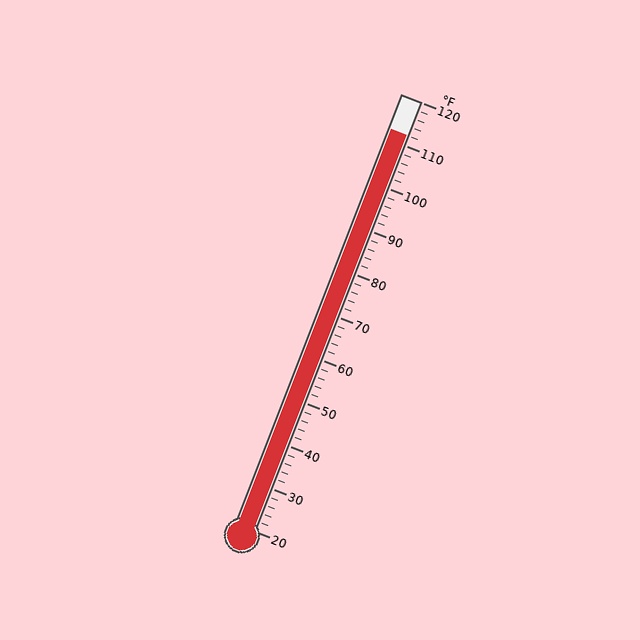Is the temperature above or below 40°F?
The temperature is above 40°F.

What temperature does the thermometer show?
The thermometer shows approximately 112°F.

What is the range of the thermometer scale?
The thermometer scale ranges from 20°F to 120°F.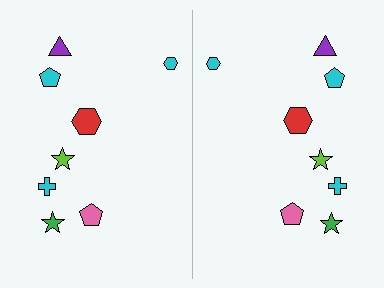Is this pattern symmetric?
Yes, this pattern has bilateral (reflection) symmetry.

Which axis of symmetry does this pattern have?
The pattern has a vertical axis of symmetry running through the center of the image.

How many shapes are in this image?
There are 16 shapes in this image.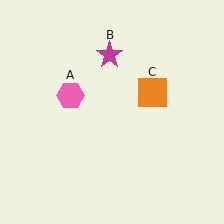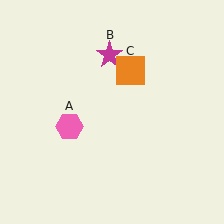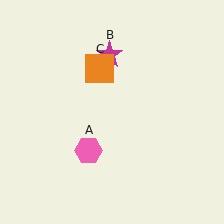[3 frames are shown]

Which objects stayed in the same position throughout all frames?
Magenta star (object B) remained stationary.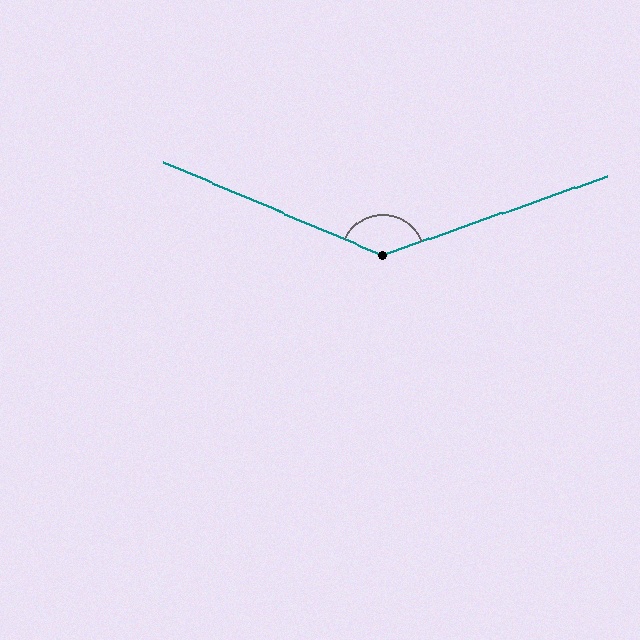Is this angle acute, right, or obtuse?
It is obtuse.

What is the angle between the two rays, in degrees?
Approximately 137 degrees.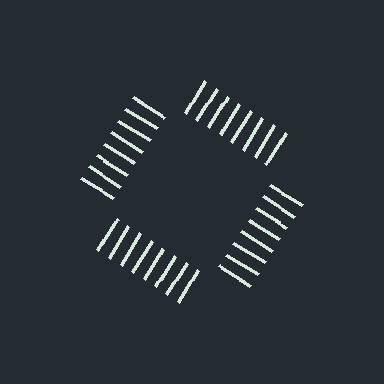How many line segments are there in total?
32 — 8 along each of the 4 edges.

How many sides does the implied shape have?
4 sides — the line-ends trace a square.